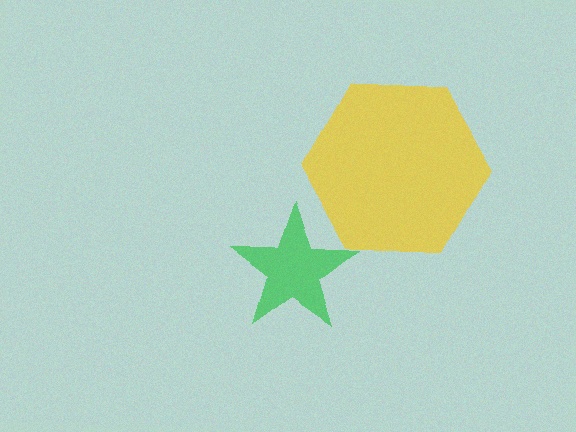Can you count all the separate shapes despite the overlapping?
Yes, there are 2 separate shapes.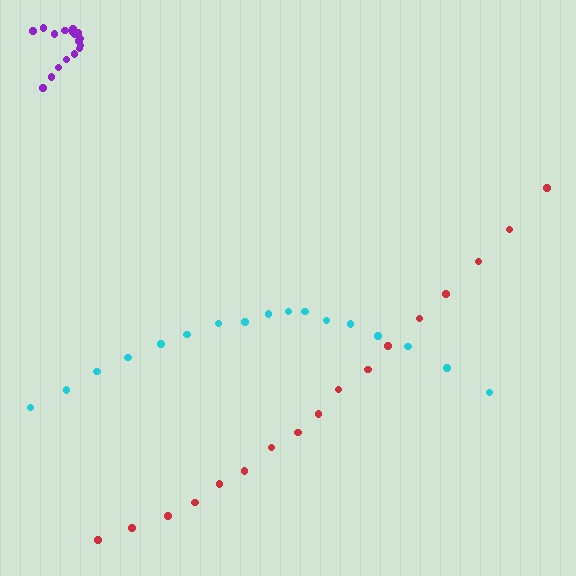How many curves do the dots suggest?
There are 3 distinct paths.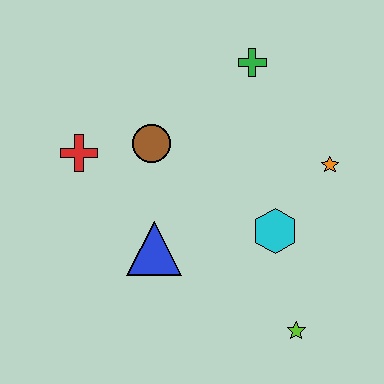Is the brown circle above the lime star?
Yes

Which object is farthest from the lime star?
The red cross is farthest from the lime star.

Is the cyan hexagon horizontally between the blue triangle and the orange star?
Yes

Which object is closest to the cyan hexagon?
The orange star is closest to the cyan hexagon.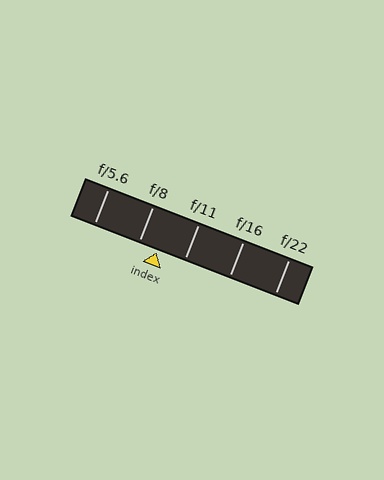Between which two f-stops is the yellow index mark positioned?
The index mark is between f/8 and f/11.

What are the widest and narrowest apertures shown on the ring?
The widest aperture shown is f/5.6 and the narrowest is f/22.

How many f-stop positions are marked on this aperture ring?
There are 5 f-stop positions marked.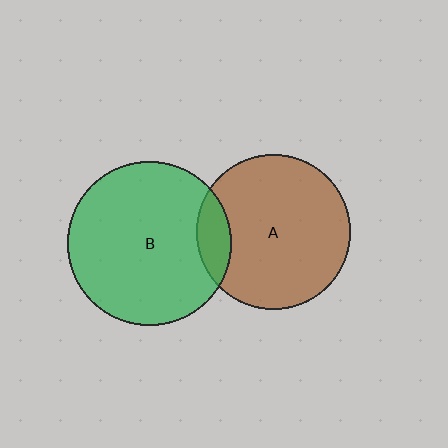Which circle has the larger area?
Circle B (green).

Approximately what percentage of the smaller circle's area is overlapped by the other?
Approximately 15%.